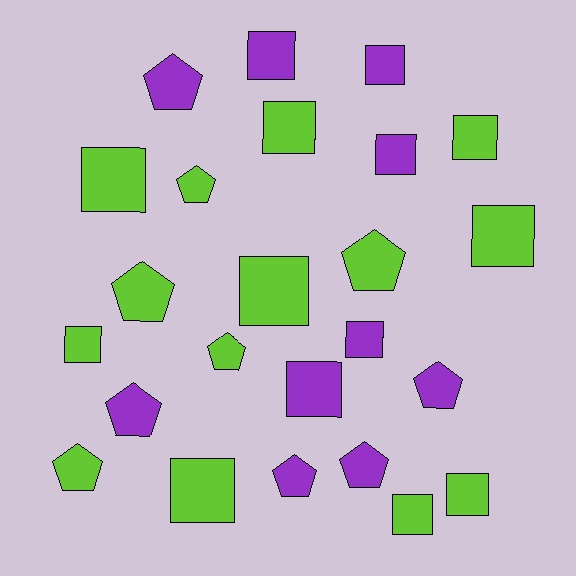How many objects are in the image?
There are 24 objects.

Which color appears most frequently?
Lime, with 14 objects.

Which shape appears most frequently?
Square, with 14 objects.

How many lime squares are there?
There are 9 lime squares.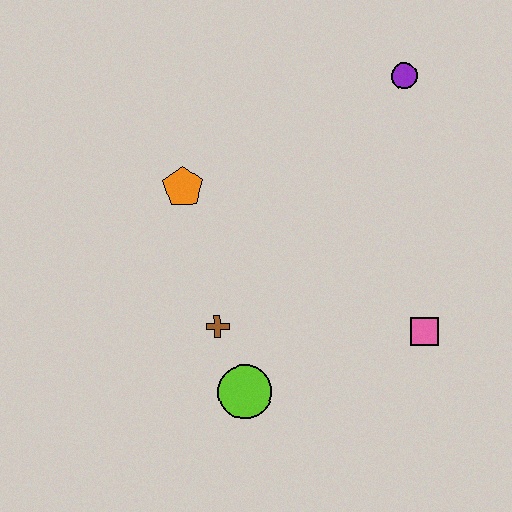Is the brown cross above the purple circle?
No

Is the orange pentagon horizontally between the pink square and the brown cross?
No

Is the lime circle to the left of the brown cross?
No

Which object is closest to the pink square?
The lime circle is closest to the pink square.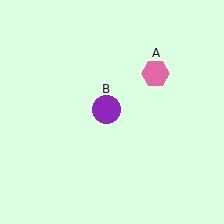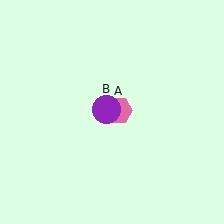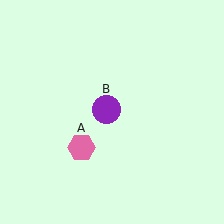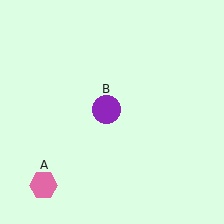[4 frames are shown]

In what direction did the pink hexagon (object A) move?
The pink hexagon (object A) moved down and to the left.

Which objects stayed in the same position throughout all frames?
Purple circle (object B) remained stationary.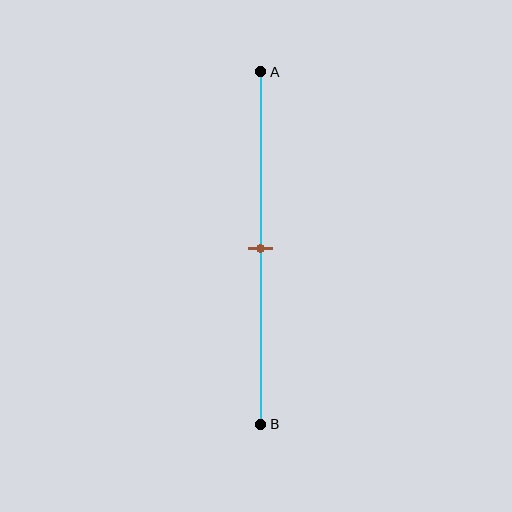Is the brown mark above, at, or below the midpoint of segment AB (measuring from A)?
The brown mark is approximately at the midpoint of segment AB.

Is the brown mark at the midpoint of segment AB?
Yes, the mark is approximately at the midpoint.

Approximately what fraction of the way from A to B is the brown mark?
The brown mark is approximately 50% of the way from A to B.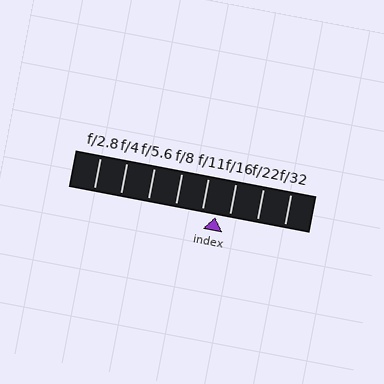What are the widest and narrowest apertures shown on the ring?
The widest aperture shown is f/2.8 and the narrowest is f/32.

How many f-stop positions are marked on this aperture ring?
There are 8 f-stop positions marked.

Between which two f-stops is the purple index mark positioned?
The index mark is between f/11 and f/16.